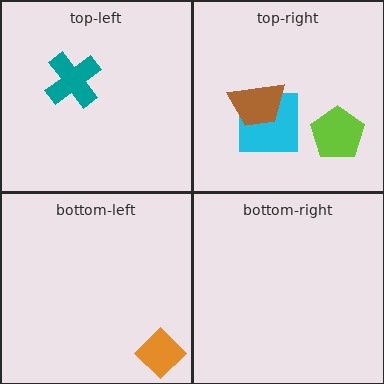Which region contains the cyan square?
The top-right region.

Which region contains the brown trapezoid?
The top-right region.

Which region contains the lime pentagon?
The top-right region.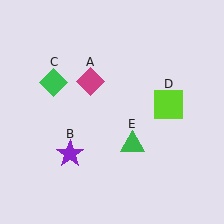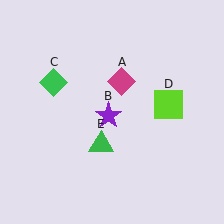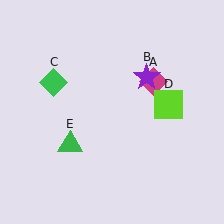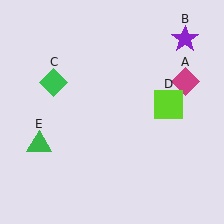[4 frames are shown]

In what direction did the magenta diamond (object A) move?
The magenta diamond (object A) moved right.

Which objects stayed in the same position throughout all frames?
Green diamond (object C) and lime square (object D) remained stationary.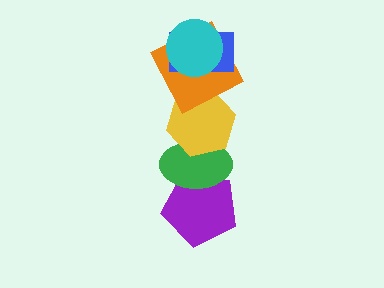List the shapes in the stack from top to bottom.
From top to bottom: the cyan circle, the blue rectangle, the orange square, the yellow hexagon, the green ellipse, the purple pentagon.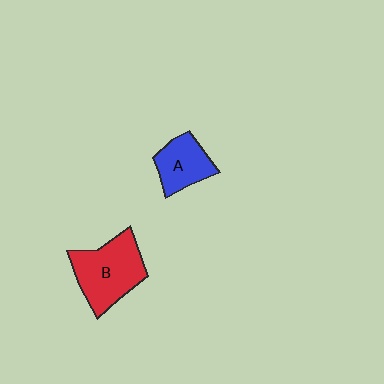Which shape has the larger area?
Shape B (red).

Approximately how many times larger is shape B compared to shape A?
Approximately 1.6 times.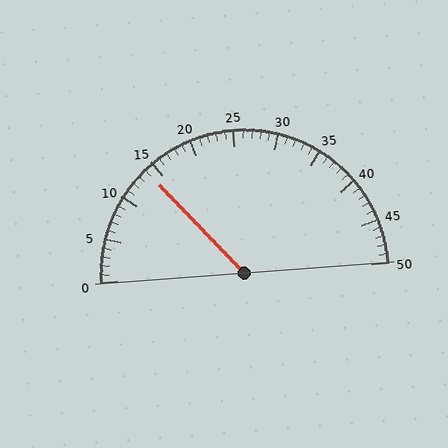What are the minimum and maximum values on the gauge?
The gauge ranges from 0 to 50.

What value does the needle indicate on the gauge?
The needle indicates approximately 14.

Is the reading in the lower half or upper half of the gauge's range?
The reading is in the lower half of the range (0 to 50).